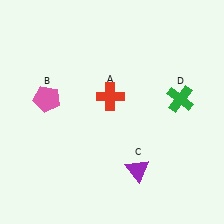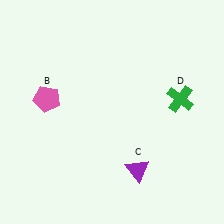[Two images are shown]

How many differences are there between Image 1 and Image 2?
There is 1 difference between the two images.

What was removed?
The red cross (A) was removed in Image 2.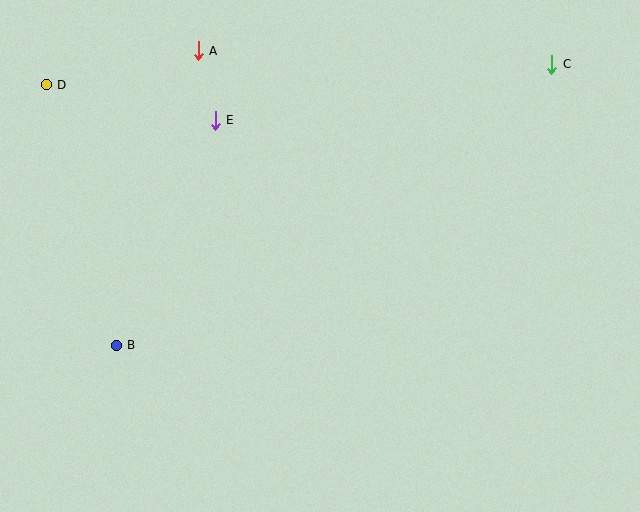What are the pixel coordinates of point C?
Point C is at (552, 64).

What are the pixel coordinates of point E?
Point E is at (215, 120).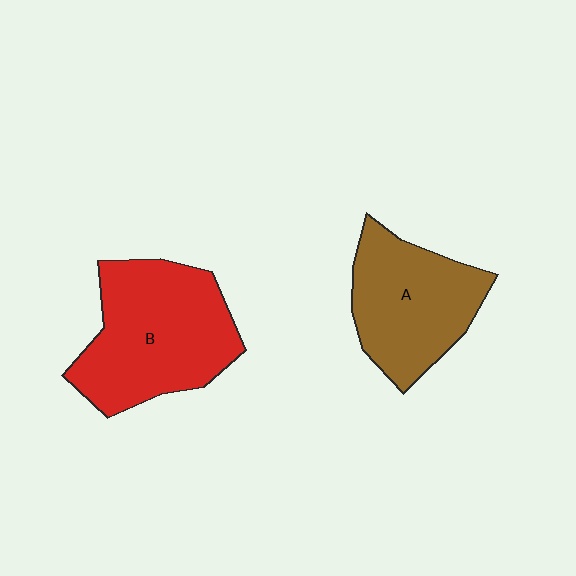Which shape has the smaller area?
Shape A (brown).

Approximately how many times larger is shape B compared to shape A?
Approximately 1.3 times.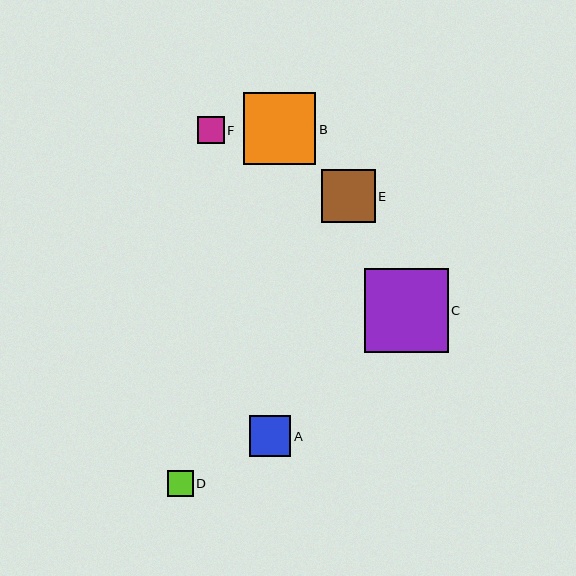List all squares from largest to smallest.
From largest to smallest: C, B, E, A, F, D.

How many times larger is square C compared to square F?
Square C is approximately 3.1 times the size of square F.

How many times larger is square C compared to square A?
Square C is approximately 2.0 times the size of square A.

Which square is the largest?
Square C is the largest with a size of approximately 84 pixels.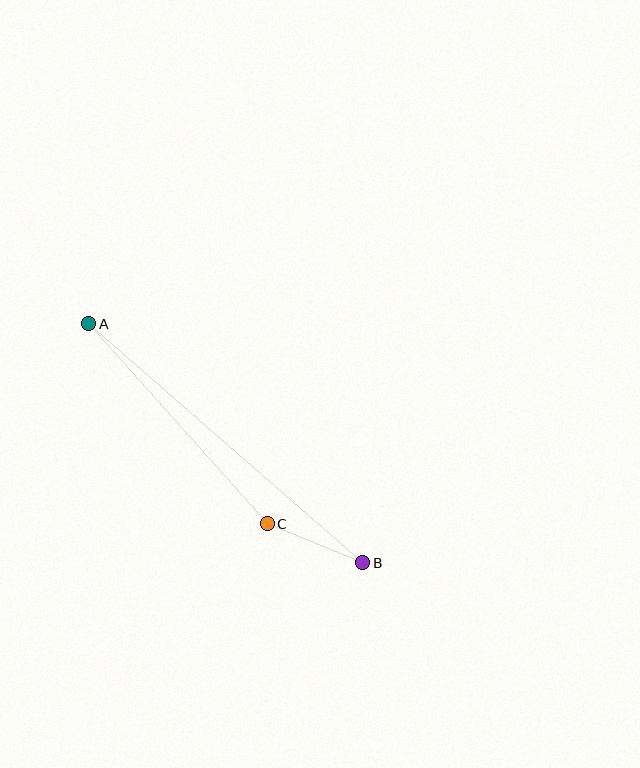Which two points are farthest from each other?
Points A and B are farthest from each other.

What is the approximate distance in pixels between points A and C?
The distance between A and C is approximately 268 pixels.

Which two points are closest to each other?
Points B and C are closest to each other.